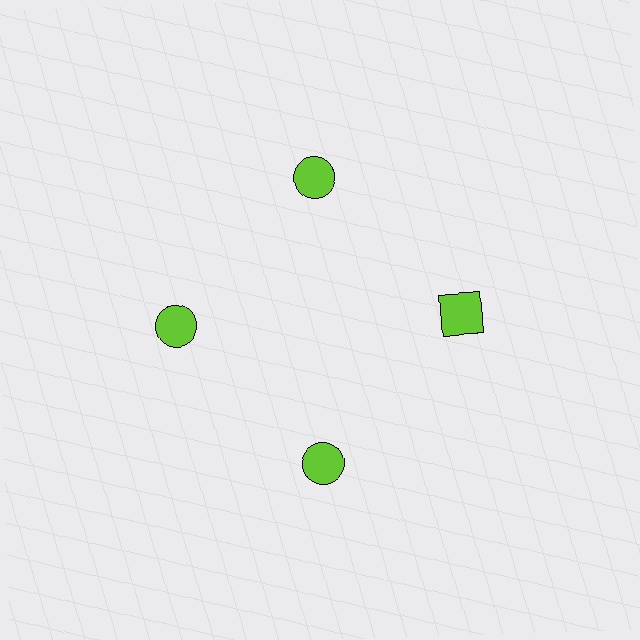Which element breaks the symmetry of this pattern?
The lime square at roughly the 3 o'clock position breaks the symmetry. All other shapes are lime circles.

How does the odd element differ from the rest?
It has a different shape: square instead of circle.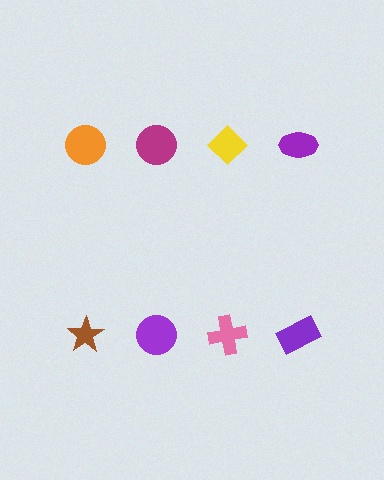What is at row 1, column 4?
A purple ellipse.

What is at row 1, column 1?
An orange circle.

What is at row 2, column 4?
A purple rectangle.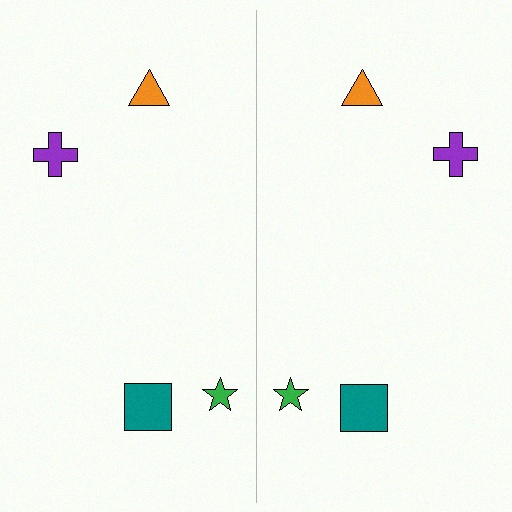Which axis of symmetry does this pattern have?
The pattern has a vertical axis of symmetry running through the center of the image.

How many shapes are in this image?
There are 8 shapes in this image.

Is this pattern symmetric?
Yes, this pattern has bilateral (reflection) symmetry.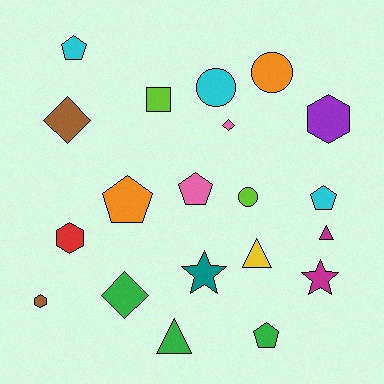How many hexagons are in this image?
There are 3 hexagons.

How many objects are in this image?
There are 20 objects.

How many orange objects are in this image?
There are 2 orange objects.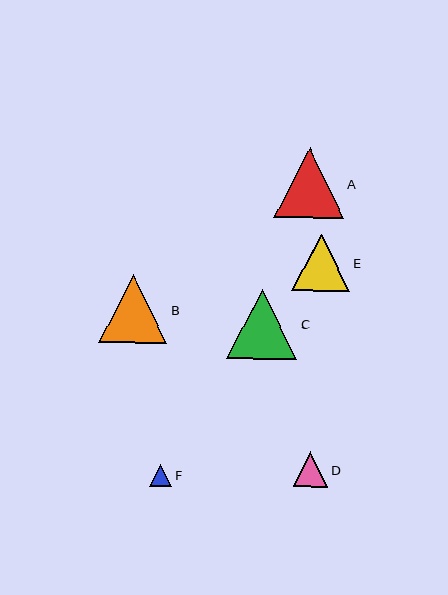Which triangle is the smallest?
Triangle F is the smallest with a size of approximately 23 pixels.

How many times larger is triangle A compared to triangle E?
Triangle A is approximately 1.2 times the size of triangle E.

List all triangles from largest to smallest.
From largest to smallest: A, C, B, E, D, F.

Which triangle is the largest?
Triangle A is the largest with a size of approximately 70 pixels.